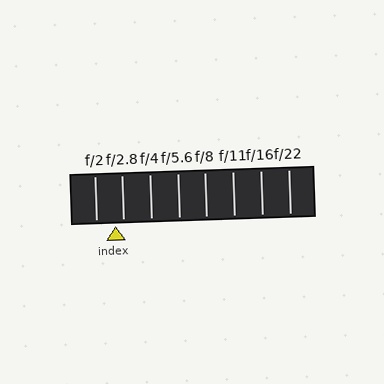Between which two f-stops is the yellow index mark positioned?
The index mark is between f/2 and f/2.8.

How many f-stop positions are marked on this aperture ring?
There are 8 f-stop positions marked.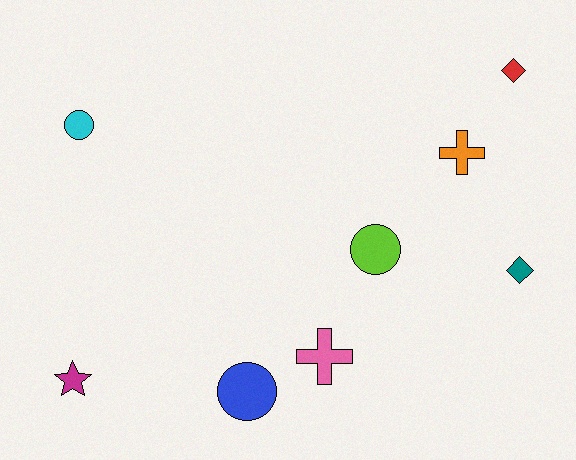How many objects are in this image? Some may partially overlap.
There are 8 objects.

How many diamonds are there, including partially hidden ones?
There are 2 diamonds.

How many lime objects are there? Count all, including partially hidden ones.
There is 1 lime object.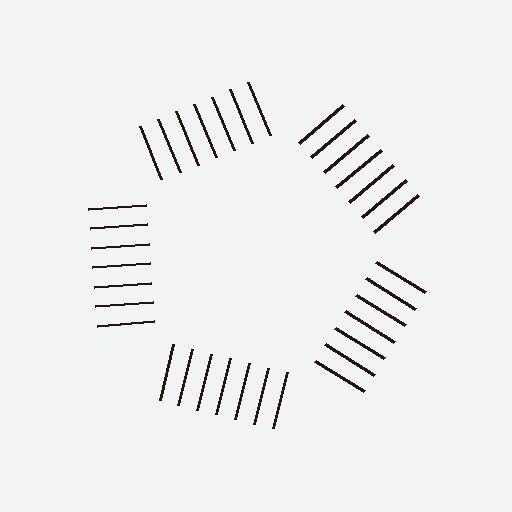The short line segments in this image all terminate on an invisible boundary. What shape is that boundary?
An illusory pentagon — the line segments terminate on its edges but no continuous stroke is drawn.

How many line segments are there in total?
35 — 7 along each of the 5 edges.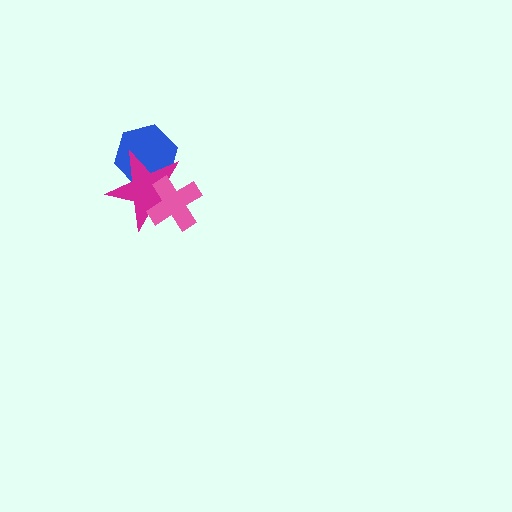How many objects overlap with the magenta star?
2 objects overlap with the magenta star.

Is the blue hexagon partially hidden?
Yes, it is partially covered by another shape.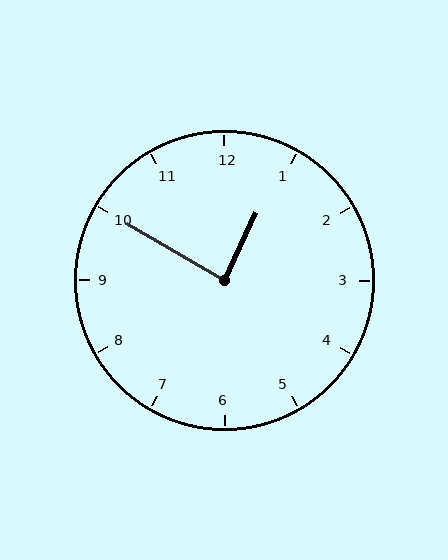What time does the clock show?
12:50.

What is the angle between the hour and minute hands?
Approximately 85 degrees.